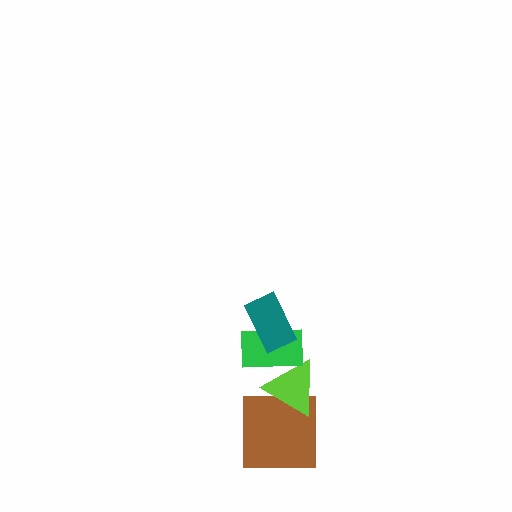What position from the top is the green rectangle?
The green rectangle is 2nd from the top.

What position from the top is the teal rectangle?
The teal rectangle is 1st from the top.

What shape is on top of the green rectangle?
The teal rectangle is on top of the green rectangle.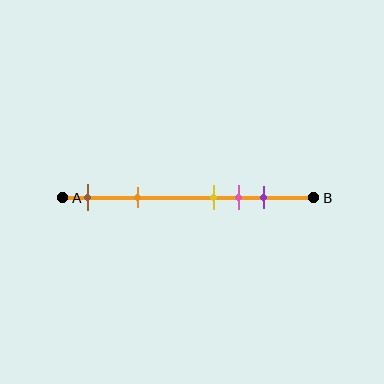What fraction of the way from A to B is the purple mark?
The purple mark is approximately 80% (0.8) of the way from A to B.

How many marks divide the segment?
There are 5 marks dividing the segment.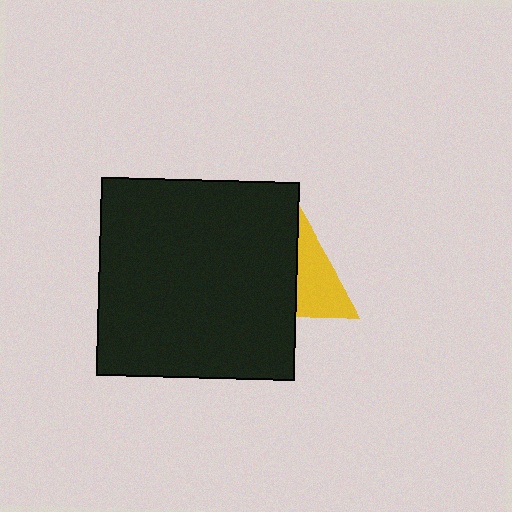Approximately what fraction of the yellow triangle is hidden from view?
Roughly 50% of the yellow triangle is hidden behind the black square.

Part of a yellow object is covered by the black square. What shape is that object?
It is a triangle.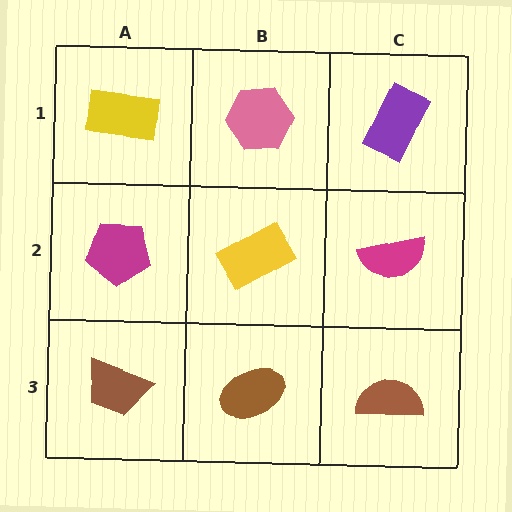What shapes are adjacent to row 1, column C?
A magenta semicircle (row 2, column C), a pink hexagon (row 1, column B).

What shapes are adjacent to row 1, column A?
A magenta pentagon (row 2, column A), a pink hexagon (row 1, column B).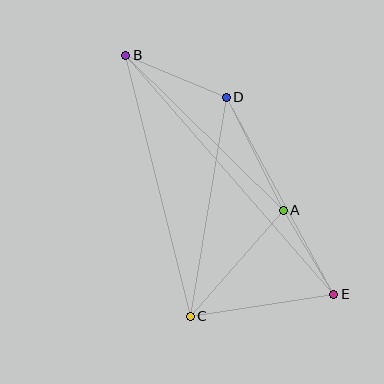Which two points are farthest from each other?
Points B and E are farthest from each other.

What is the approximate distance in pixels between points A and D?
The distance between A and D is approximately 127 pixels.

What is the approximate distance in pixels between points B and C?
The distance between B and C is approximately 269 pixels.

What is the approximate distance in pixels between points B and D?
The distance between B and D is approximately 109 pixels.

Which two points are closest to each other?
Points A and E are closest to each other.